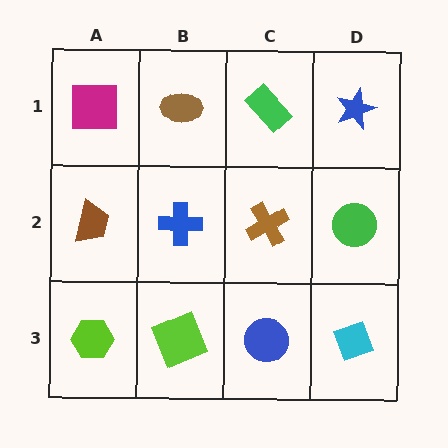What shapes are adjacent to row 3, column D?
A green circle (row 2, column D), a blue circle (row 3, column C).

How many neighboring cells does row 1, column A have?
2.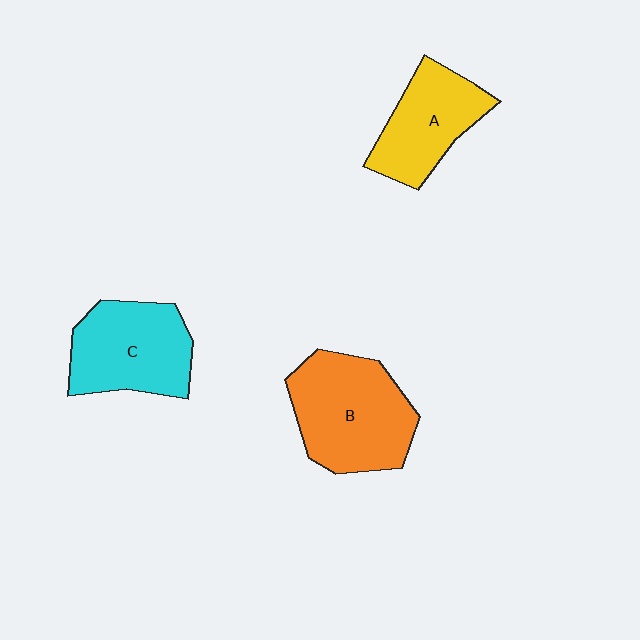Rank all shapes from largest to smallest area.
From largest to smallest: B (orange), C (cyan), A (yellow).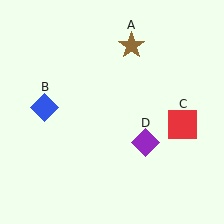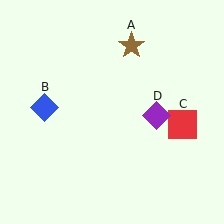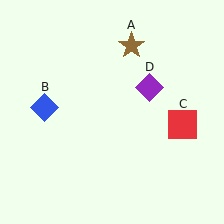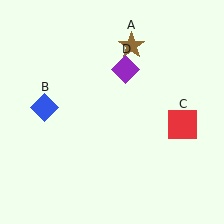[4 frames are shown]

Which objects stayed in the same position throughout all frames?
Brown star (object A) and blue diamond (object B) and red square (object C) remained stationary.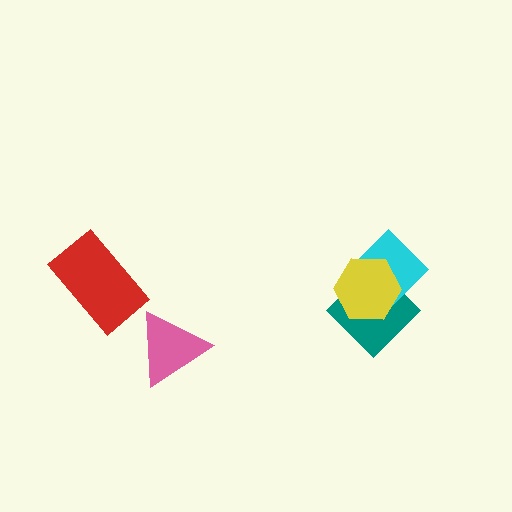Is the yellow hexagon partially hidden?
No, no other shape covers it.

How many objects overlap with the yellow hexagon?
2 objects overlap with the yellow hexagon.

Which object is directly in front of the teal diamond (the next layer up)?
The cyan diamond is directly in front of the teal diamond.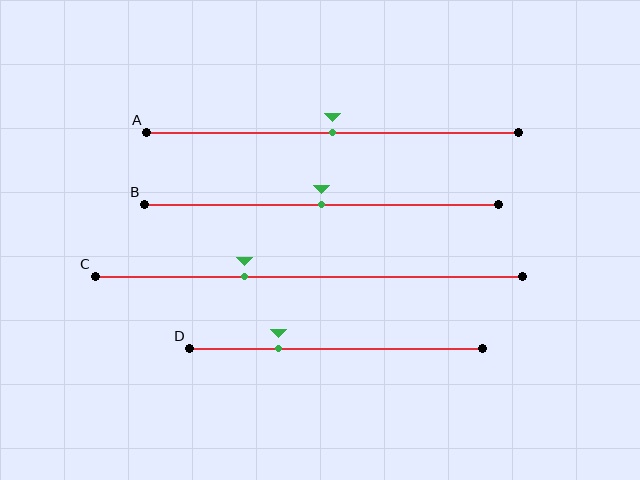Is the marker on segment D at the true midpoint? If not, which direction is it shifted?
No, the marker on segment D is shifted to the left by about 19% of the segment length.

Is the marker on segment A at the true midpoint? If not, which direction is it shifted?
Yes, the marker on segment A is at the true midpoint.